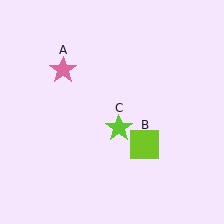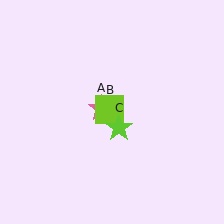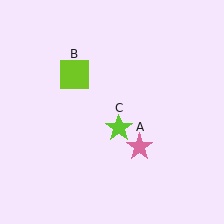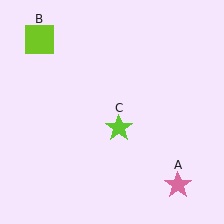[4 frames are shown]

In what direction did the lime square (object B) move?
The lime square (object B) moved up and to the left.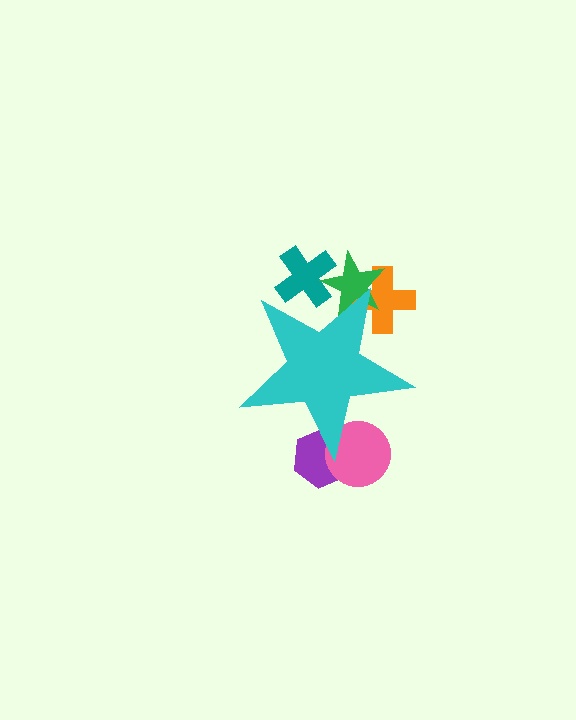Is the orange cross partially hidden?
Yes, the orange cross is partially hidden behind the cyan star.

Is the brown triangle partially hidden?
Yes, the brown triangle is partially hidden behind the cyan star.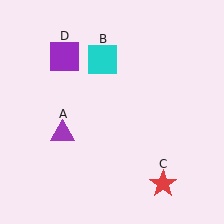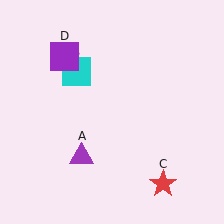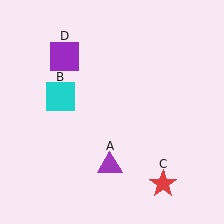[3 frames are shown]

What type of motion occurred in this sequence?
The purple triangle (object A), cyan square (object B) rotated counterclockwise around the center of the scene.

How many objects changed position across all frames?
2 objects changed position: purple triangle (object A), cyan square (object B).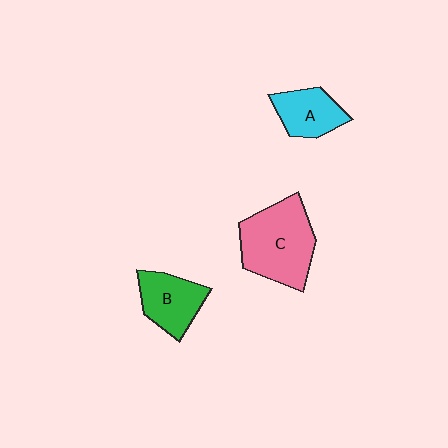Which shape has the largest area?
Shape C (pink).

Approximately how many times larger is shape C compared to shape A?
Approximately 1.9 times.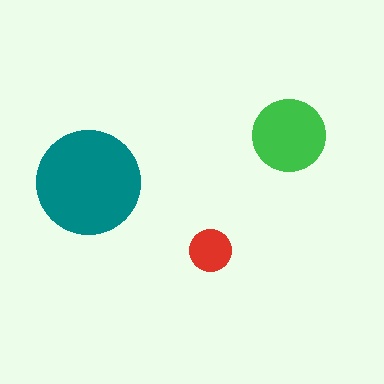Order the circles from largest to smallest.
the teal one, the green one, the red one.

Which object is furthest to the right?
The green circle is rightmost.